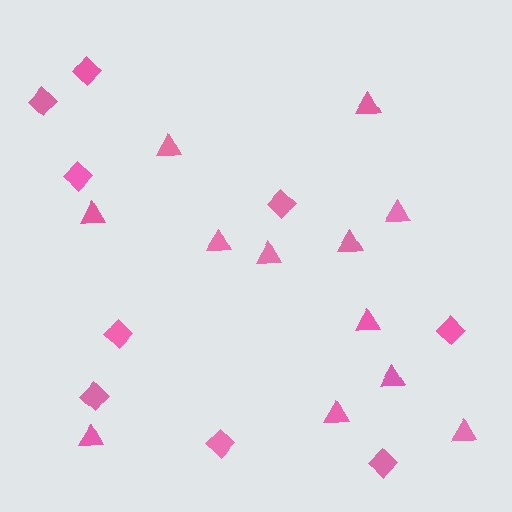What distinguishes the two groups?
There are 2 groups: one group of triangles (12) and one group of diamonds (9).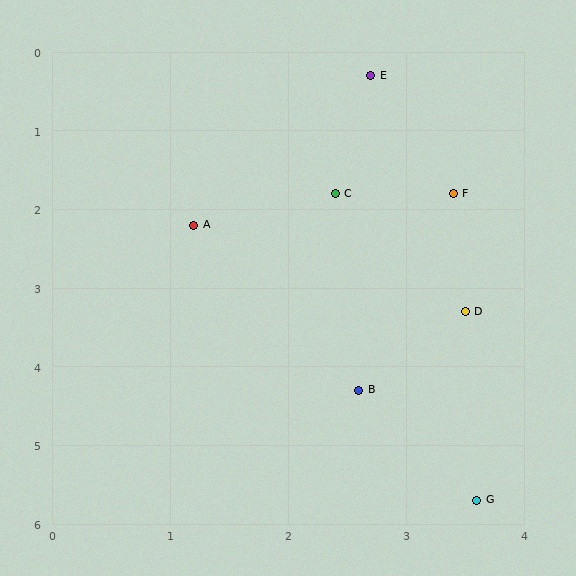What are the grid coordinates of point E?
Point E is at approximately (2.7, 0.3).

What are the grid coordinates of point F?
Point F is at approximately (3.4, 1.8).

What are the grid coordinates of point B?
Point B is at approximately (2.6, 4.3).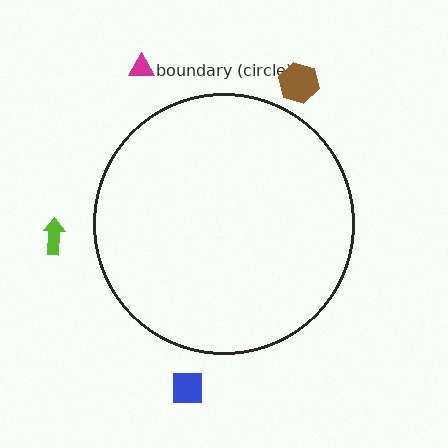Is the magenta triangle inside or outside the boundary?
Outside.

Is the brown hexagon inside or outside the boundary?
Outside.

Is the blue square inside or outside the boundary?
Outside.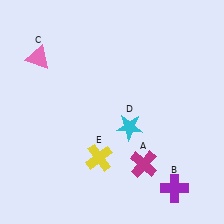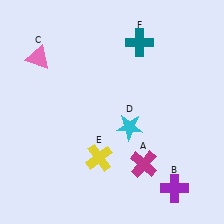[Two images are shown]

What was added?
A teal cross (F) was added in Image 2.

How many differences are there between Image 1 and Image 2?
There is 1 difference between the two images.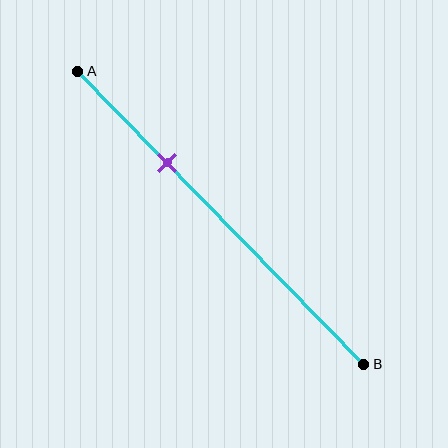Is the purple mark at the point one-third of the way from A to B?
Yes, the mark is approximately at the one-third point.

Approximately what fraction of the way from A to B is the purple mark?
The purple mark is approximately 30% of the way from A to B.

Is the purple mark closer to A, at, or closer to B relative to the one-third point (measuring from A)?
The purple mark is approximately at the one-third point of segment AB.